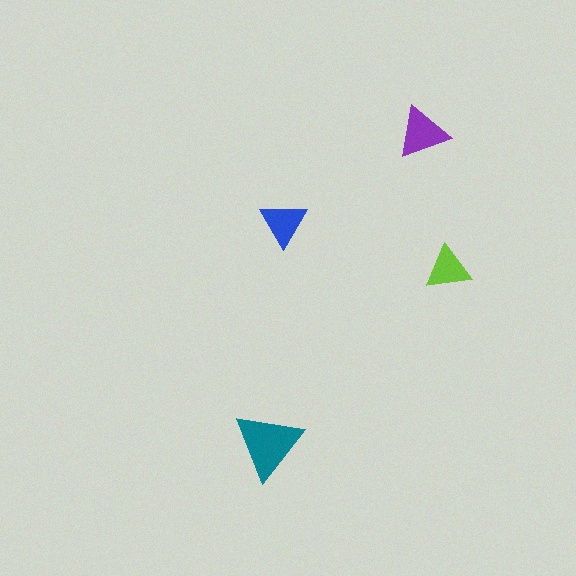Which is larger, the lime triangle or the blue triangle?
The blue one.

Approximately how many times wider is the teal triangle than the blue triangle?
About 1.5 times wider.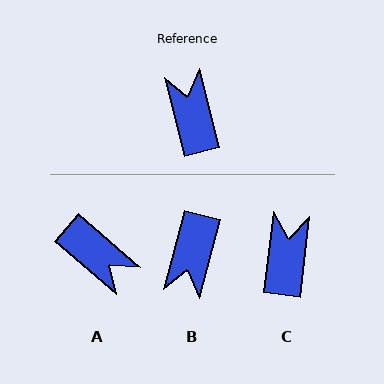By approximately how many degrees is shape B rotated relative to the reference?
Approximately 150 degrees counter-clockwise.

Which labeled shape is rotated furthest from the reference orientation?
B, about 150 degrees away.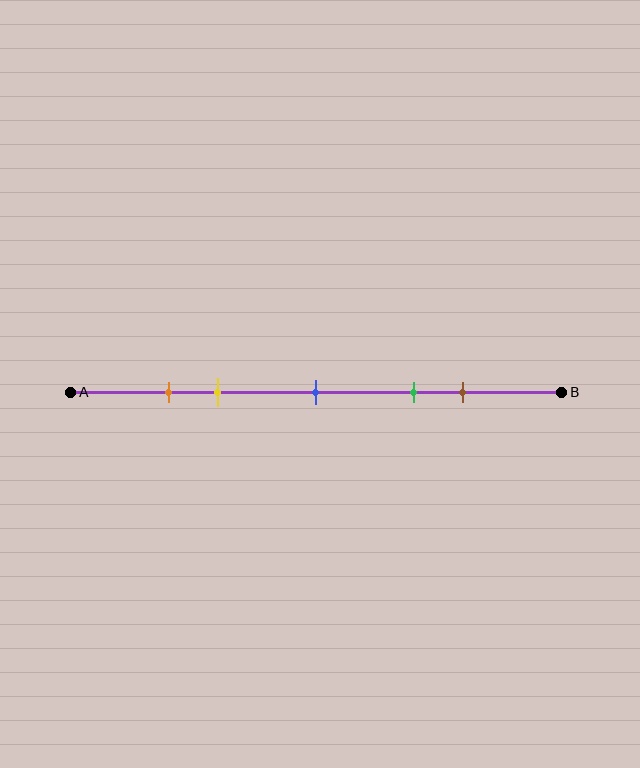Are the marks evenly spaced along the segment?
No, the marks are not evenly spaced.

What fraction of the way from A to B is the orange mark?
The orange mark is approximately 20% (0.2) of the way from A to B.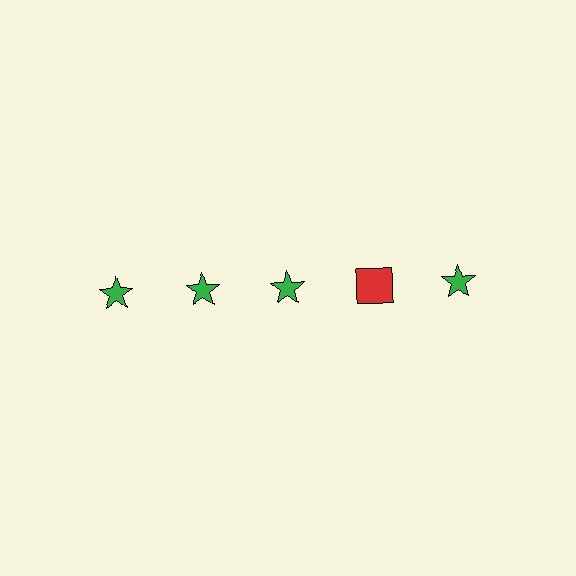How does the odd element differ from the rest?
It differs in both color (red instead of green) and shape (square instead of star).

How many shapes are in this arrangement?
There are 5 shapes arranged in a grid pattern.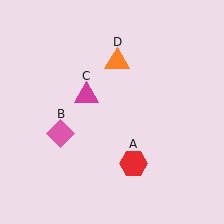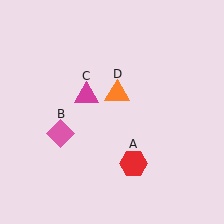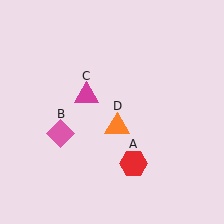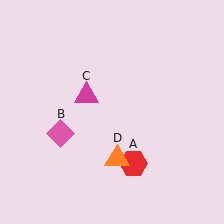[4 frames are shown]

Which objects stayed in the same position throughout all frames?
Red hexagon (object A) and pink diamond (object B) and magenta triangle (object C) remained stationary.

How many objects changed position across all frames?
1 object changed position: orange triangle (object D).